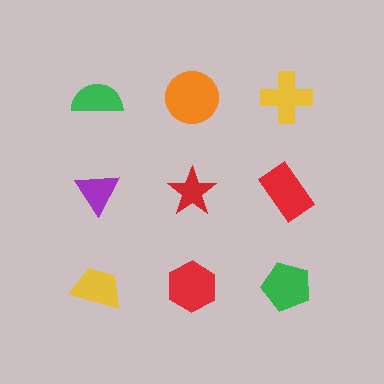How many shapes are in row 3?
3 shapes.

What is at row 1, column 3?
A yellow cross.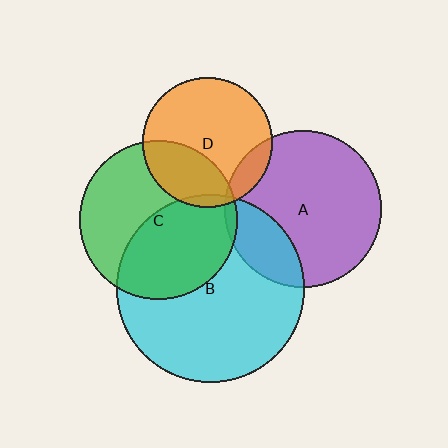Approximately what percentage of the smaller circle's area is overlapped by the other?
Approximately 20%.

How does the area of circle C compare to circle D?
Approximately 1.5 times.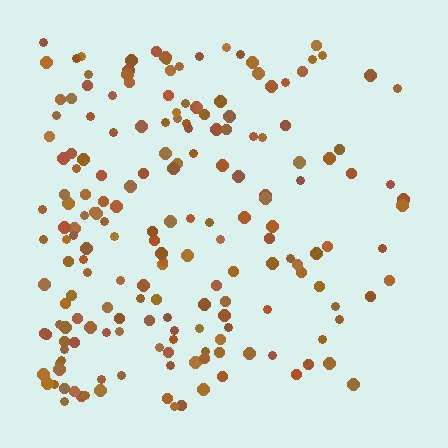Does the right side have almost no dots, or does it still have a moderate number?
Still a moderate number, just noticeably fewer than the left.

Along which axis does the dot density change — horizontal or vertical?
Horizontal.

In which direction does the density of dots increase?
From right to left, with the left side densest.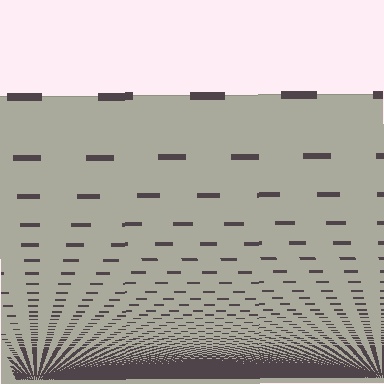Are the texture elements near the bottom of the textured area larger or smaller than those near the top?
Smaller. The gradient is inverted — elements near the bottom are smaller and denser.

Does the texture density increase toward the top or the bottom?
Density increases toward the bottom.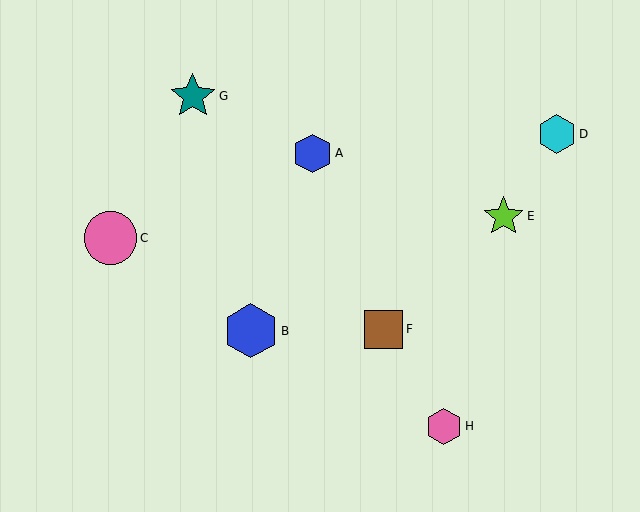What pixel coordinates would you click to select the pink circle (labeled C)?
Click at (111, 238) to select the pink circle C.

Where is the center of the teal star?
The center of the teal star is at (193, 96).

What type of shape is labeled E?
Shape E is a lime star.